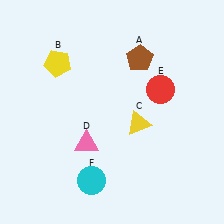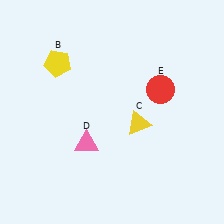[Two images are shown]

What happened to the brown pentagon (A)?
The brown pentagon (A) was removed in Image 2. It was in the top-right area of Image 1.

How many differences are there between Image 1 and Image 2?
There are 2 differences between the two images.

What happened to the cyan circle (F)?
The cyan circle (F) was removed in Image 2. It was in the bottom-left area of Image 1.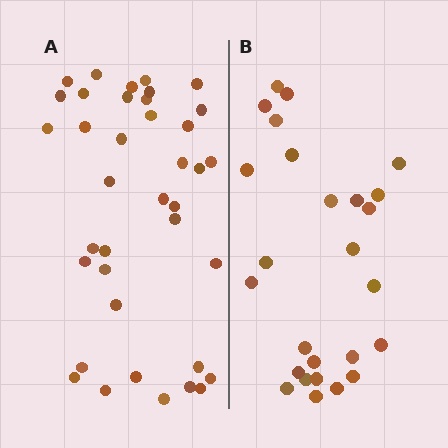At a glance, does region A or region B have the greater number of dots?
Region A (the left region) has more dots.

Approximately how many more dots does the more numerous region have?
Region A has roughly 12 or so more dots than region B.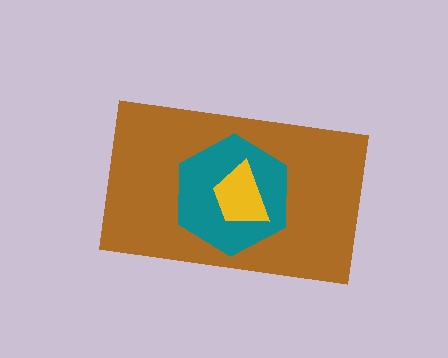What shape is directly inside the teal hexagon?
The yellow trapezoid.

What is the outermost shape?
The brown rectangle.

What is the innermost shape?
The yellow trapezoid.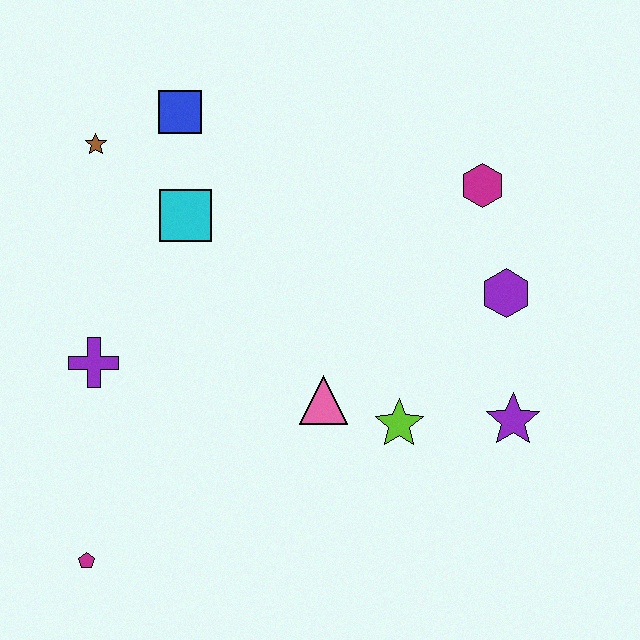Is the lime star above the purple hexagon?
No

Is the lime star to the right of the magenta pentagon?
Yes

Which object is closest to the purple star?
The lime star is closest to the purple star.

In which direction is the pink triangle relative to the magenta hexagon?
The pink triangle is below the magenta hexagon.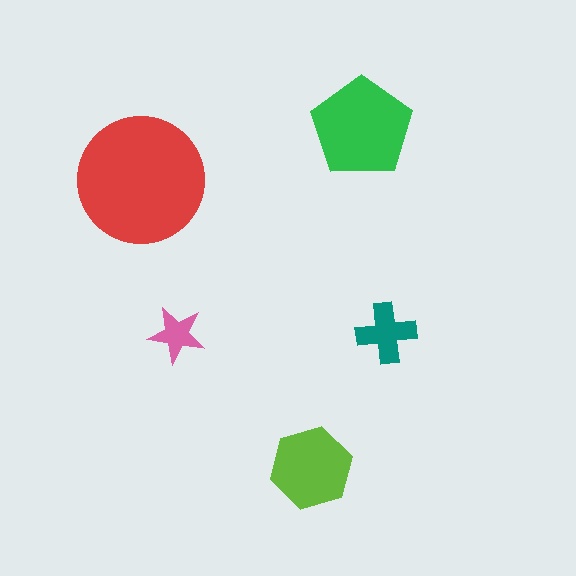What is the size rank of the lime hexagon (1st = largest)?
3rd.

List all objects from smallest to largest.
The pink star, the teal cross, the lime hexagon, the green pentagon, the red circle.